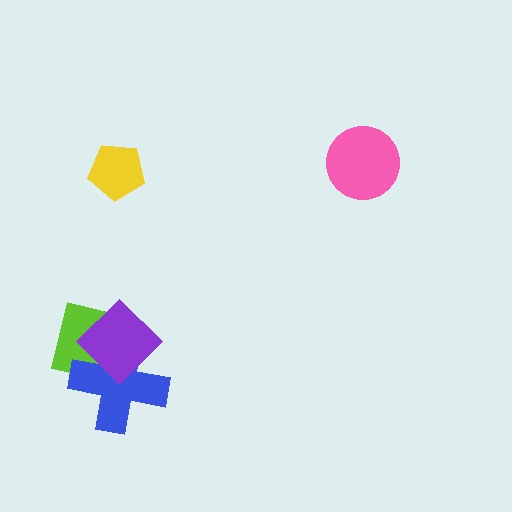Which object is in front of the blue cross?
The purple diamond is in front of the blue cross.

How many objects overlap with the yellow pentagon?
0 objects overlap with the yellow pentagon.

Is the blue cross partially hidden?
Yes, it is partially covered by another shape.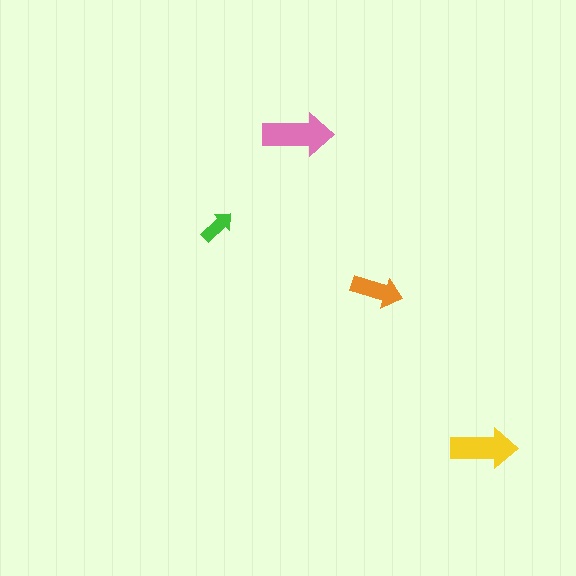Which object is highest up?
The pink arrow is topmost.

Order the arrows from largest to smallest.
the pink one, the yellow one, the orange one, the green one.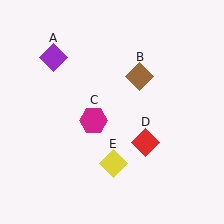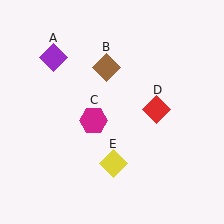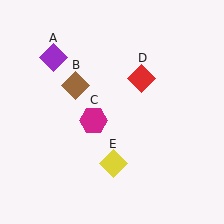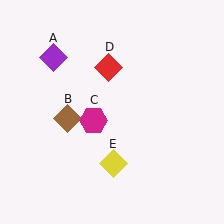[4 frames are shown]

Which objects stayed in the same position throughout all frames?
Purple diamond (object A) and magenta hexagon (object C) and yellow diamond (object E) remained stationary.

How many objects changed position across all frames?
2 objects changed position: brown diamond (object B), red diamond (object D).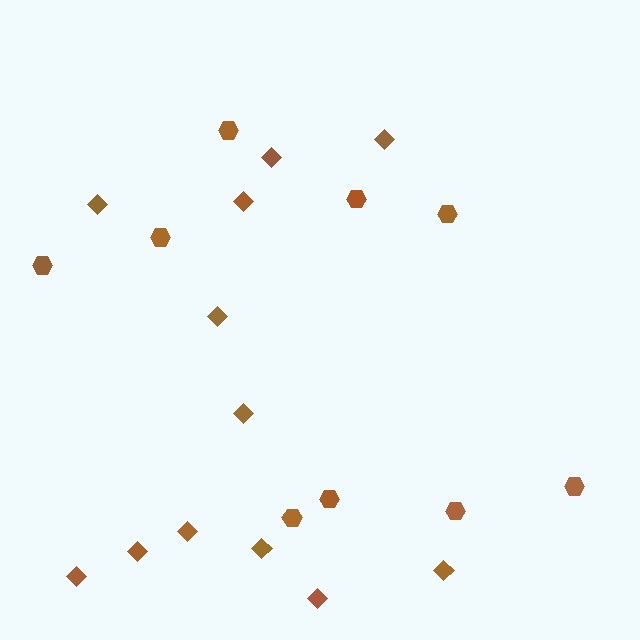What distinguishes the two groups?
There are 2 groups: one group of diamonds (12) and one group of hexagons (9).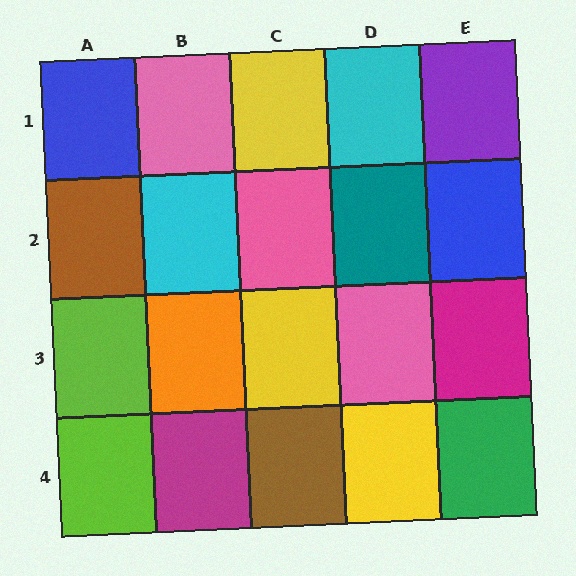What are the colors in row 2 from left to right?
Brown, cyan, pink, teal, blue.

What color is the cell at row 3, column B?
Orange.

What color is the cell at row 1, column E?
Purple.